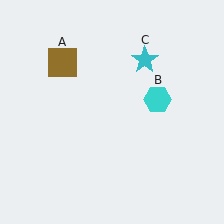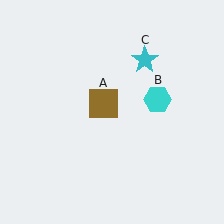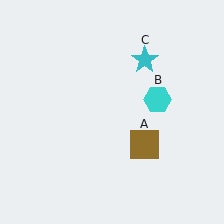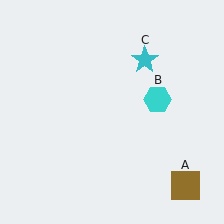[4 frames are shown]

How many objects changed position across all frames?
1 object changed position: brown square (object A).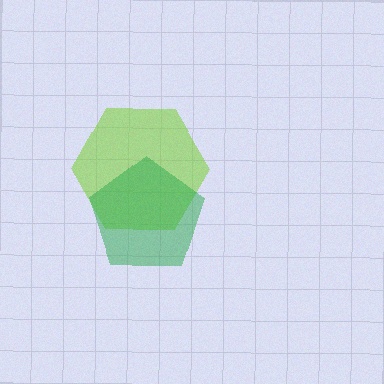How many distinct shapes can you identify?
There are 2 distinct shapes: a lime hexagon, a green pentagon.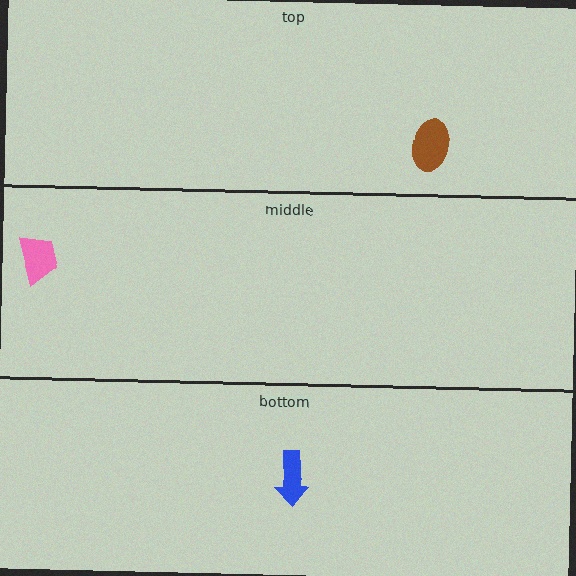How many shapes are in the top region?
1.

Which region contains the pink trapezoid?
The middle region.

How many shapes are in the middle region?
1.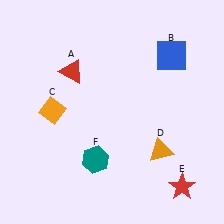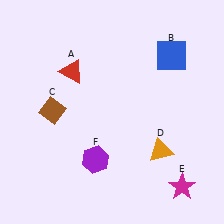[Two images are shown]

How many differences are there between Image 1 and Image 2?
There are 3 differences between the two images.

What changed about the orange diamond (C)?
In Image 1, C is orange. In Image 2, it changed to brown.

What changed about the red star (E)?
In Image 1, E is red. In Image 2, it changed to magenta.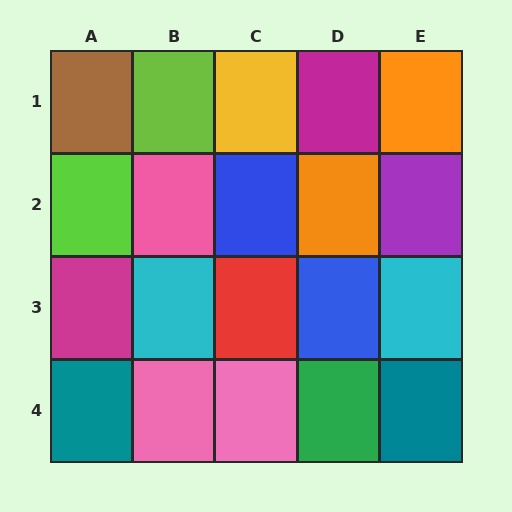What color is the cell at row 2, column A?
Lime.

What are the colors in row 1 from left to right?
Brown, lime, yellow, magenta, orange.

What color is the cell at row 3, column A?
Magenta.